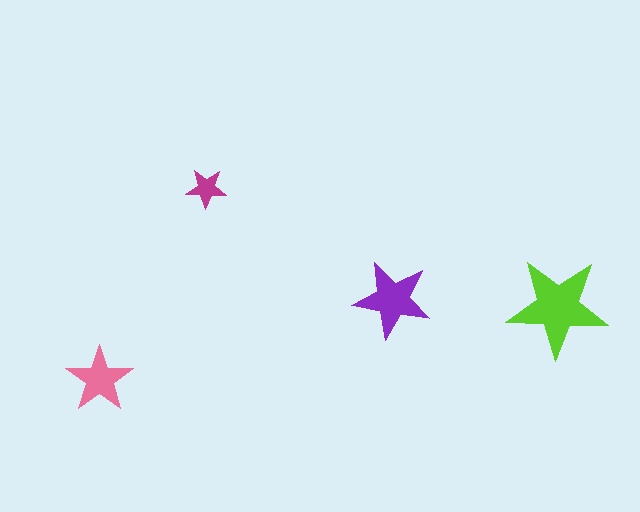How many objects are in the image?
There are 4 objects in the image.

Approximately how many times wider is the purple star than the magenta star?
About 2 times wider.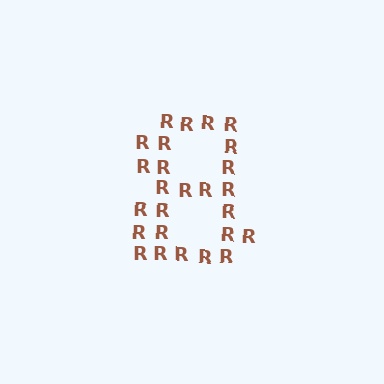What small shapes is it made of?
It is made of small letter R's.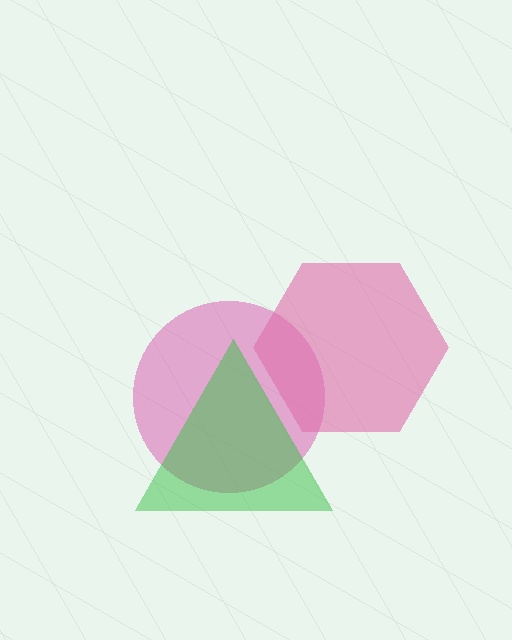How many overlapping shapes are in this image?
There are 3 overlapping shapes in the image.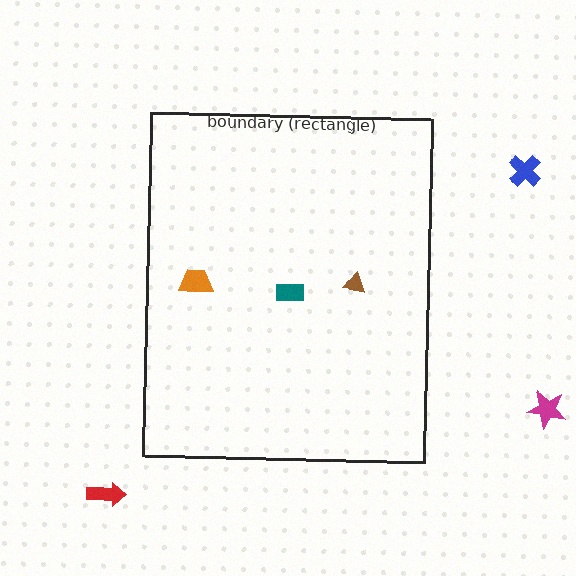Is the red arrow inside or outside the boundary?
Outside.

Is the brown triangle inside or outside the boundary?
Inside.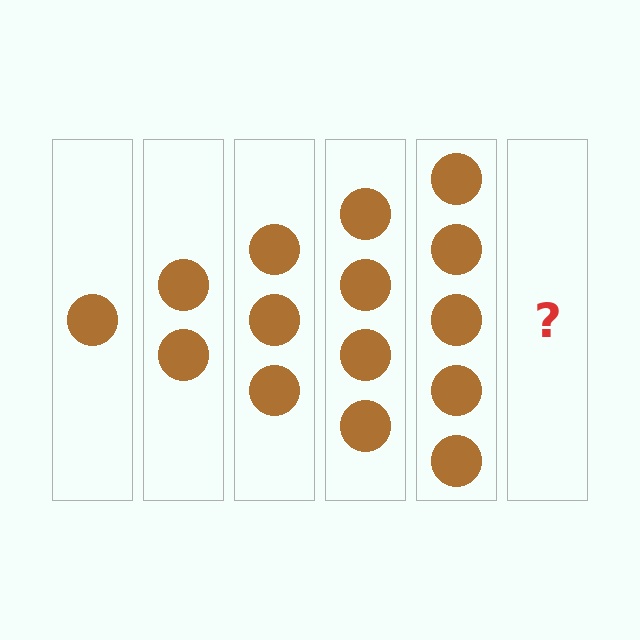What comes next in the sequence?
The next element should be 6 circles.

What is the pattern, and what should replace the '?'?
The pattern is that each step adds one more circle. The '?' should be 6 circles.